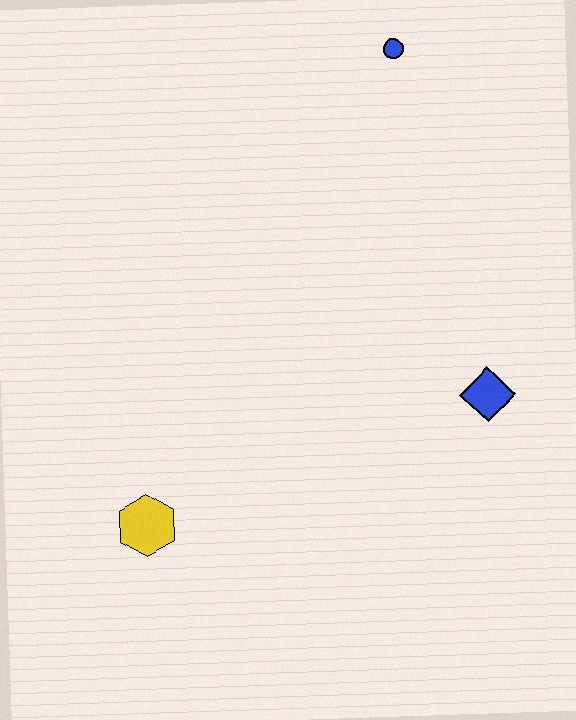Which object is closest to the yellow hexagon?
The blue diamond is closest to the yellow hexagon.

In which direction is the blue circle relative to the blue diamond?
The blue circle is above the blue diamond.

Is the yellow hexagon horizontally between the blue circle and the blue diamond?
No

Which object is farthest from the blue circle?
The yellow hexagon is farthest from the blue circle.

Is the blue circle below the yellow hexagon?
No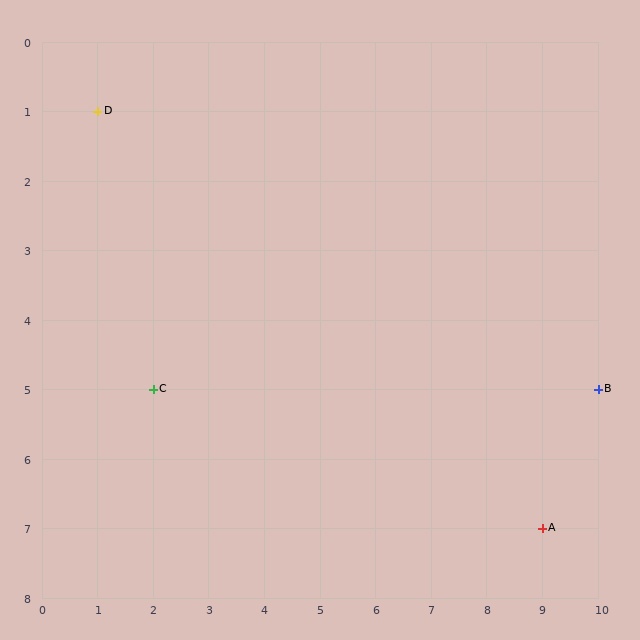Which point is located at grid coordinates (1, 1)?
Point D is at (1, 1).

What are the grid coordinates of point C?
Point C is at grid coordinates (2, 5).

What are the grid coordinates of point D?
Point D is at grid coordinates (1, 1).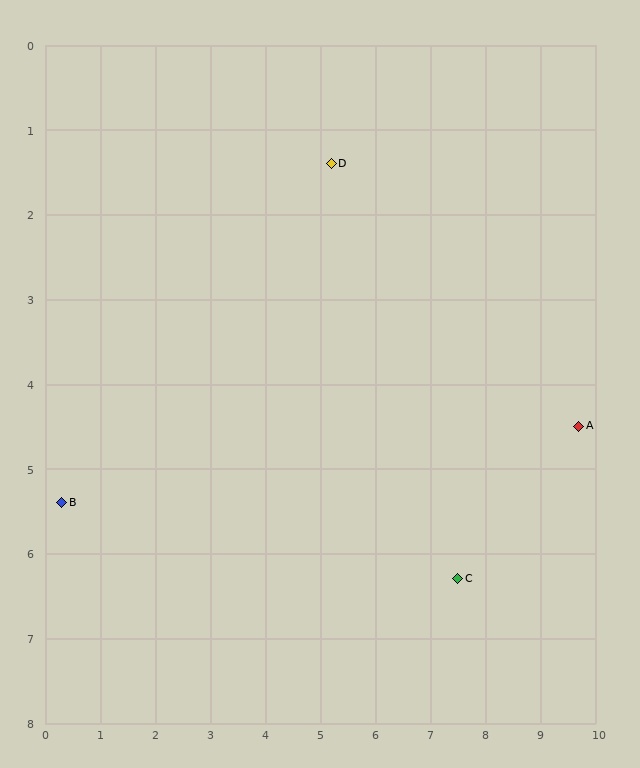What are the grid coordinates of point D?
Point D is at approximately (5.2, 1.4).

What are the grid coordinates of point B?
Point B is at approximately (0.3, 5.4).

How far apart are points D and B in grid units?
Points D and B are about 6.3 grid units apart.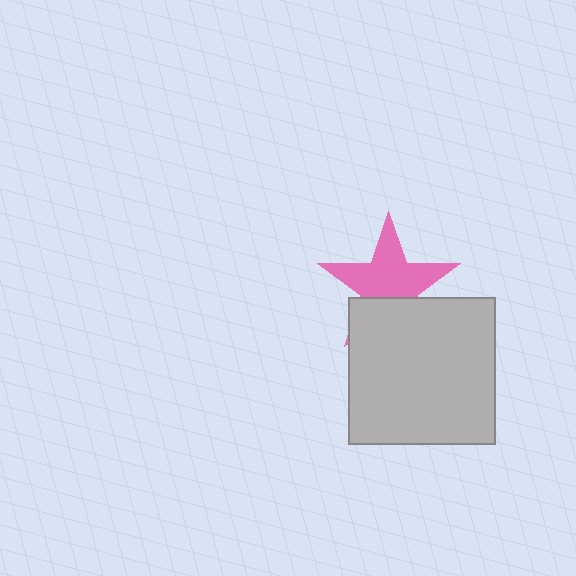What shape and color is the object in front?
The object in front is a light gray square.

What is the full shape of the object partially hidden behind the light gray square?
The partially hidden object is a pink star.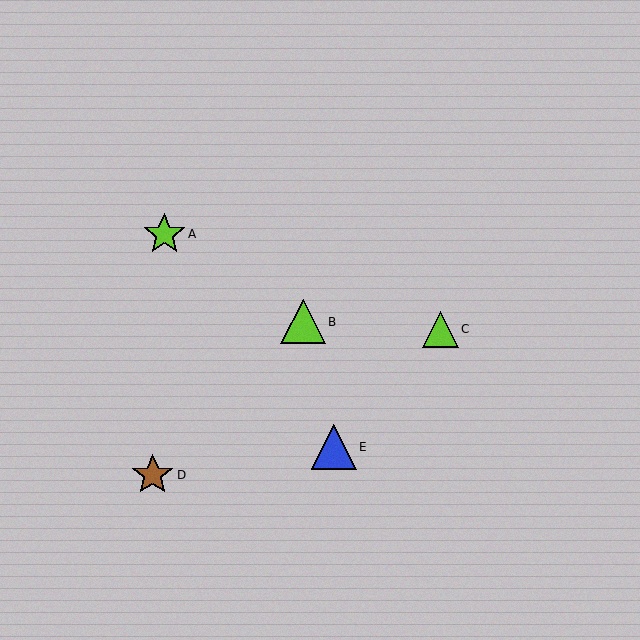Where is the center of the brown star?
The center of the brown star is at (153, 475).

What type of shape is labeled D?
Shape D is a brown star.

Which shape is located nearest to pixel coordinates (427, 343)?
The lime triangle (labeled C) at (440, 329) is nearest to that location.